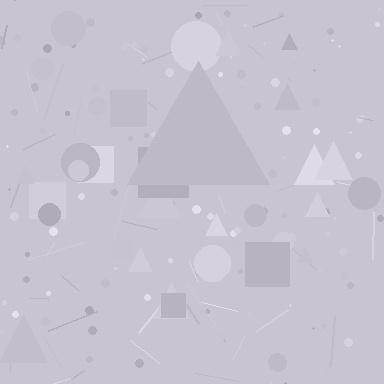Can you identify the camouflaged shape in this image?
The camouflaged shape is a triangle.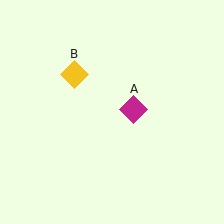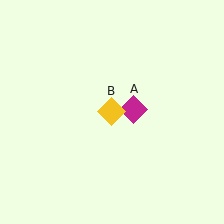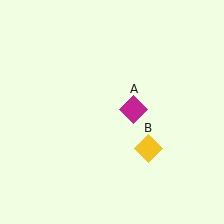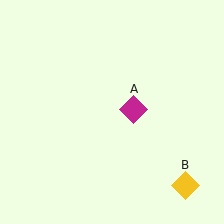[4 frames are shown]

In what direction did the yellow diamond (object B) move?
The yellow diamond (object B) moved down and to the right.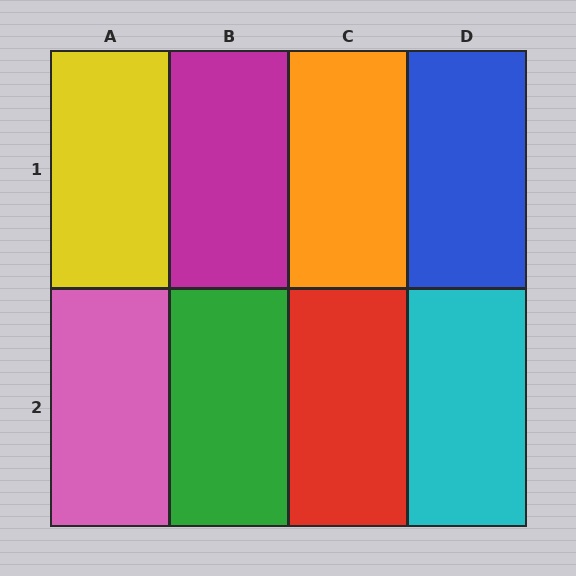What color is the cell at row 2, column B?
Green.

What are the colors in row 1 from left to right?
Yellow, magenta, orange, blue.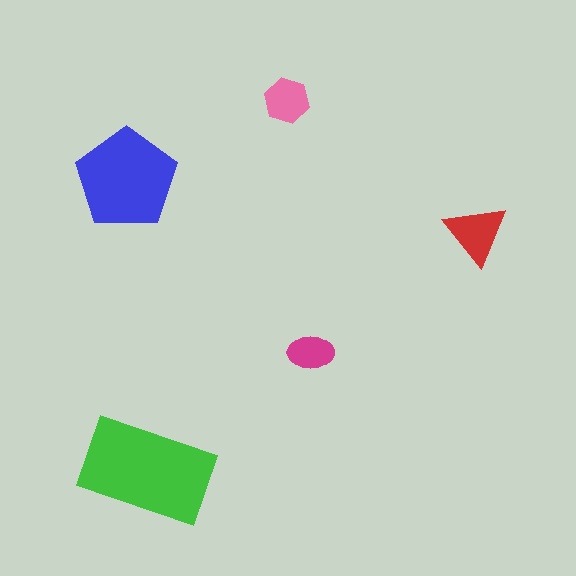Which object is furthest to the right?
The red triangle is rightmost.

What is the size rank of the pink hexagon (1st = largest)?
4th.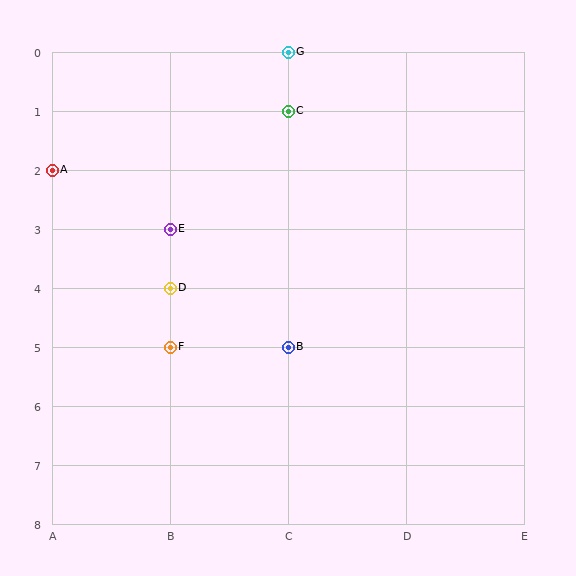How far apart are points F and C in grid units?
Points F and C are 1 column and 4 rows apart (about 4.1 grid units diagonally).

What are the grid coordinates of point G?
Point G is at grid coordinates (C, 0).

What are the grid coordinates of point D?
Point D is at grid coordinates (B, 4).